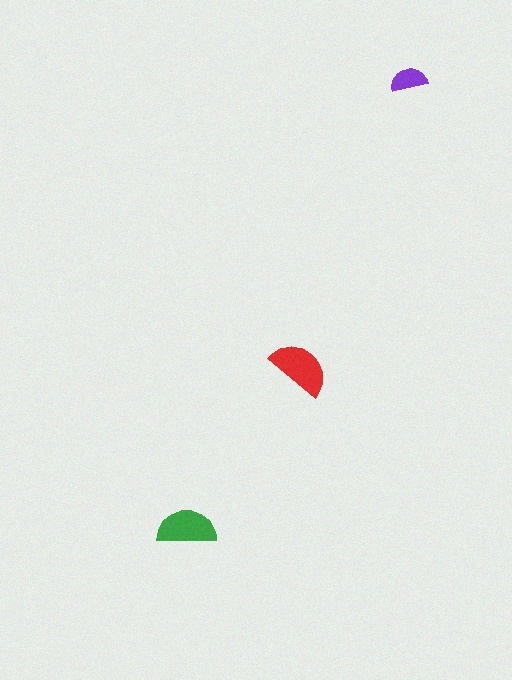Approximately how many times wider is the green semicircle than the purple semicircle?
About 1.5 times wider.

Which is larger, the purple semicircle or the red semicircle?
The red one.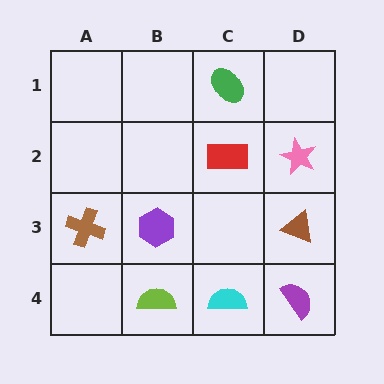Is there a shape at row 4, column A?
No, that cell is empty.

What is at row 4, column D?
A purple semicircle.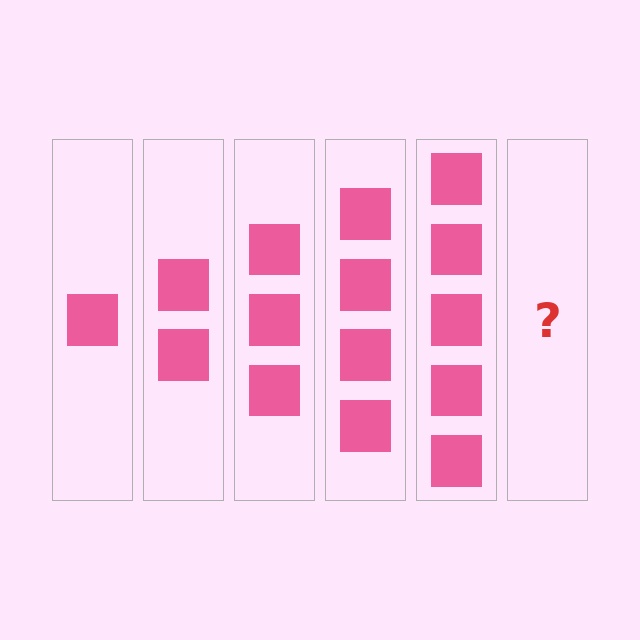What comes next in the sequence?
The next element should be 6 squares.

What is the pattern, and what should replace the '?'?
The pattern is that each step adds one more square. The '?' should be 6 squares.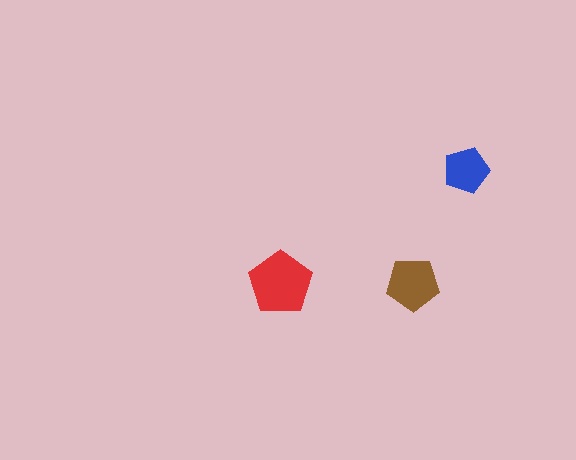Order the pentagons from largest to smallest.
the red one, the brown one, the blue one.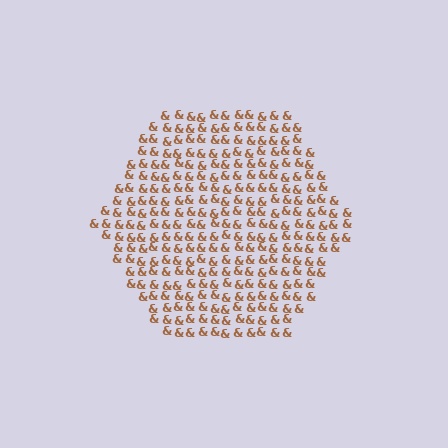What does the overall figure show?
The overall figure shows a hexagon.